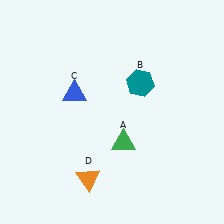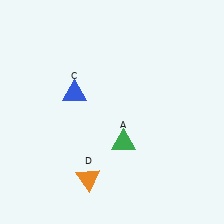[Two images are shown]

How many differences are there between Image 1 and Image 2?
There is 1 difference between the two images.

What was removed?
The teal hexagon (B) was removed in Image 2.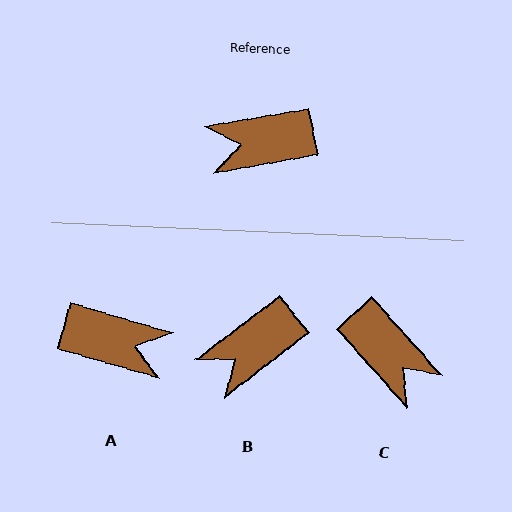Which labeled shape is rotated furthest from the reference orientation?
A, about 154 degrees away.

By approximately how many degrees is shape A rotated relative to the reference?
Approximately 154 degrees counter-clockwise.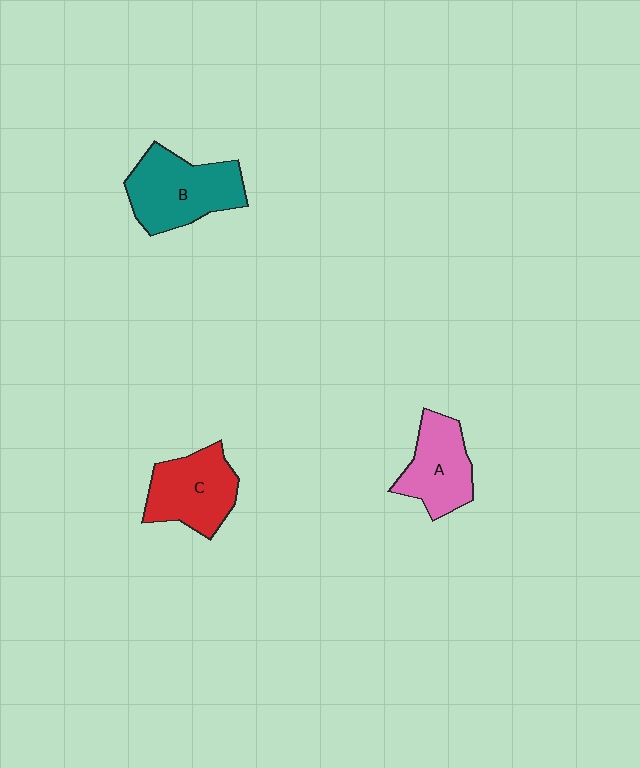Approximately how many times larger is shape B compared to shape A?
Approximately 1.3 times.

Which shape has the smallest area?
Shape A (pink).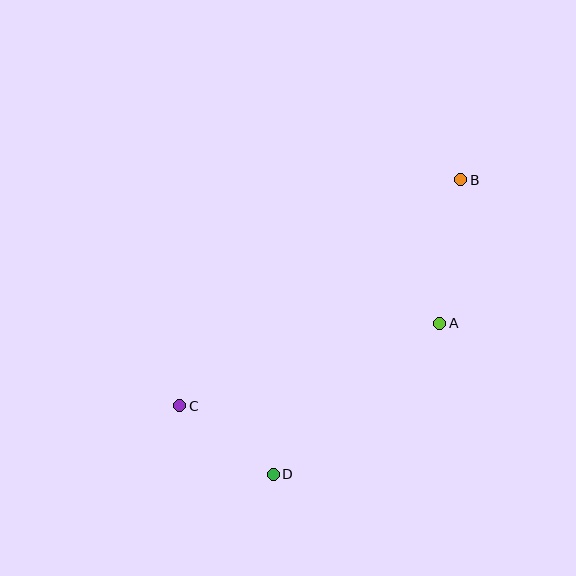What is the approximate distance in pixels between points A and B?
The distance between A and B is approximately 145 pixels.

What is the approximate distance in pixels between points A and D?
The distance between A and D is approximately 225 pixels.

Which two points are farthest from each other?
Points B and C are farthest from each other.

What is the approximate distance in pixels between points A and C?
The distance between A and C is approximately 273 pixels.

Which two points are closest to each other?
Points C and D are closest to each other.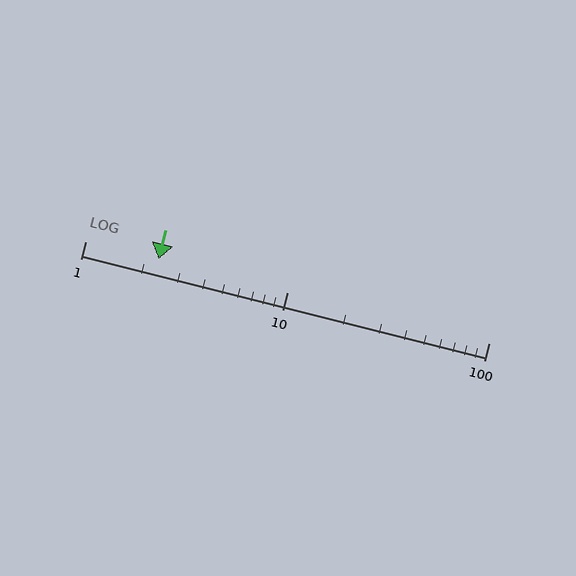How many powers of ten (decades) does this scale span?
The scale spans 2 decades, from 1 to 100.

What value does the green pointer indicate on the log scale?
The pointer indicates approximately 2.3.